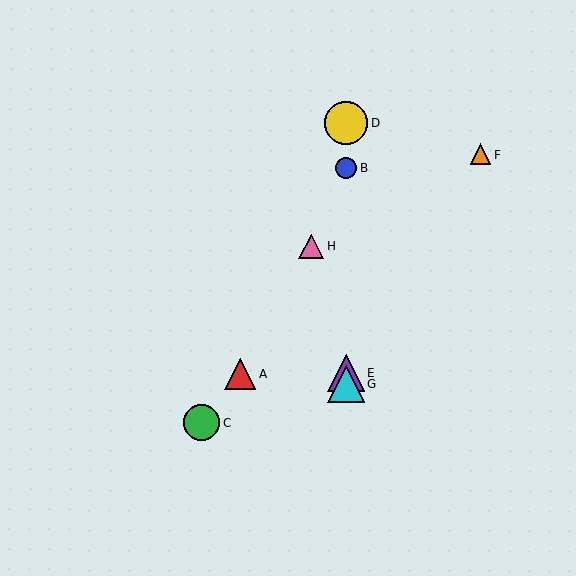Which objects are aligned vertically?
Objects B, D, E, G are aligned vertically.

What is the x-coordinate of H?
Object H is at x≈311.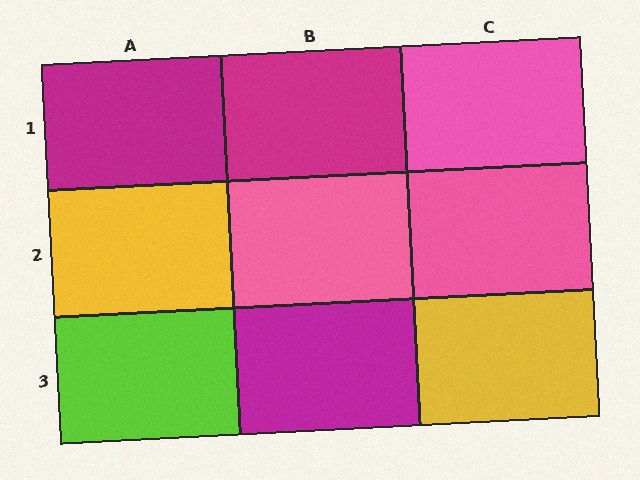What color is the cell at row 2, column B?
Pink.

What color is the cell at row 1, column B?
Magenta.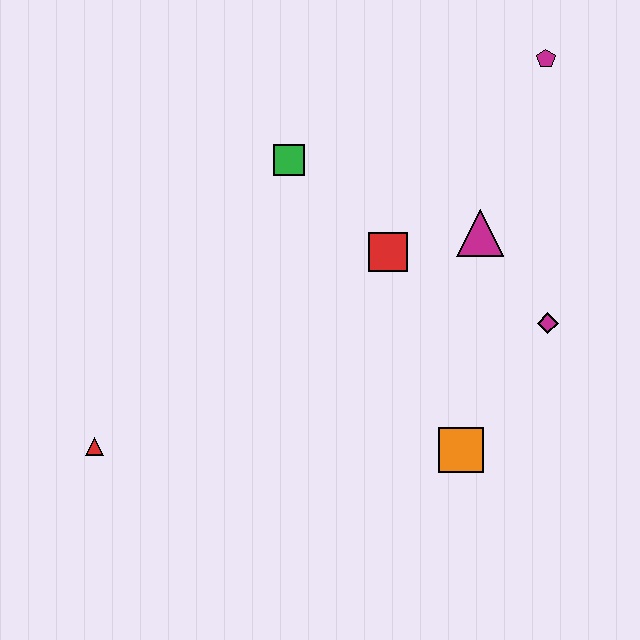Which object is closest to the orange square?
The magenta diamond is closest to the orange square.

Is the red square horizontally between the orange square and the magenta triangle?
No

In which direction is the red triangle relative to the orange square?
The red triangle is to the left of the orange square.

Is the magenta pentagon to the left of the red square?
No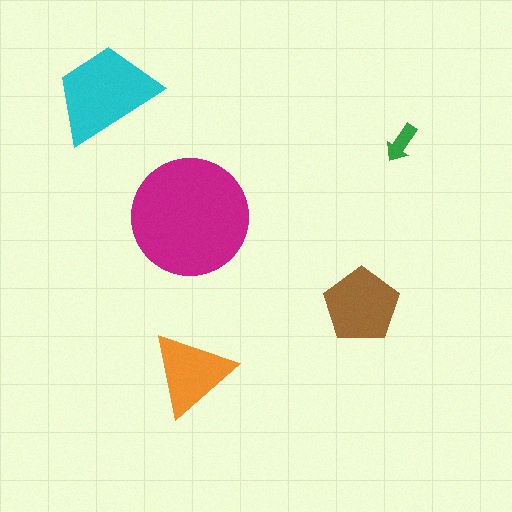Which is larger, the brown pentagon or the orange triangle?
The brown pentagon.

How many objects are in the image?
There are 5 objects in the image.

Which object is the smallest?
The green arrow.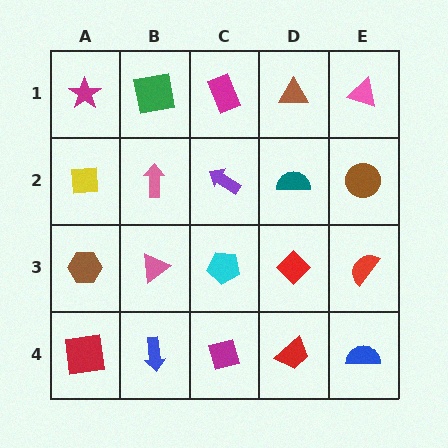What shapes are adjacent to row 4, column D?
A red diamond (row 3, column D), a magenta diamond (row 4, column C), a blue semicircle (row 4, column E).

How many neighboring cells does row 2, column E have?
3.